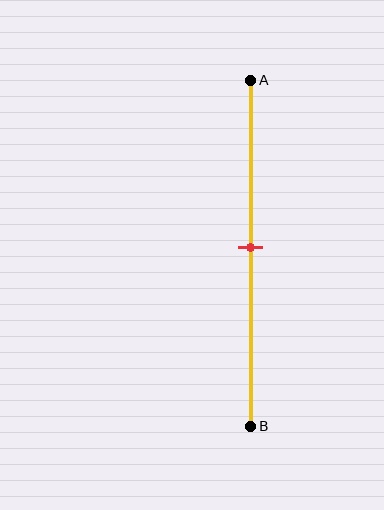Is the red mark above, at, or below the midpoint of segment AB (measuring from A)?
The red mark is approximately at the midpoint of segment AB.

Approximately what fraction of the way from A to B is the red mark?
The red mark is approximately 50% of the way from A to B.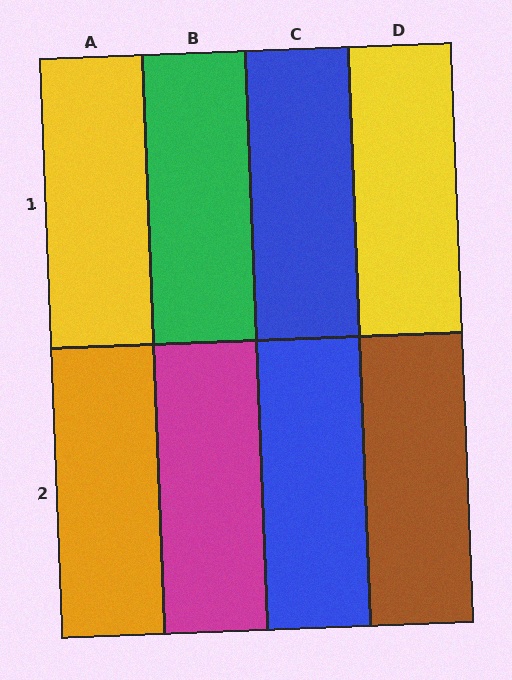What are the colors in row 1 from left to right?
Yellow, green, blue, yellow.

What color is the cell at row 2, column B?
Magenta.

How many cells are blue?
2 cells are blue.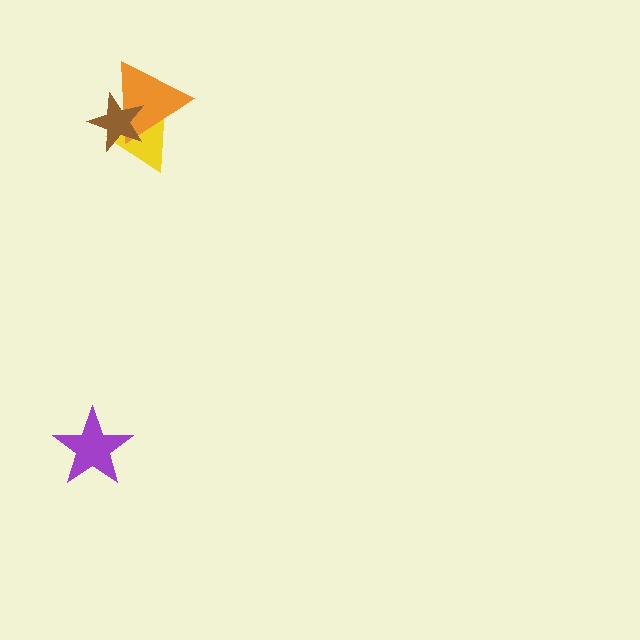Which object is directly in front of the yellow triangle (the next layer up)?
The orange triangle is directly in front of the yellow triangle.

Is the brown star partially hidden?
No, no other shape covers it.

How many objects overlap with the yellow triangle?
2 objects overlap with the yellow triangle.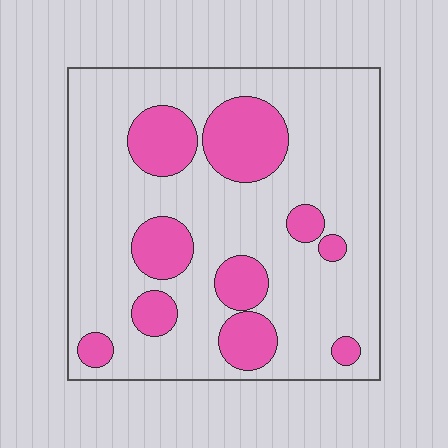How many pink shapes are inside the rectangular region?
10.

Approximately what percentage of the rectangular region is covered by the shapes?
Approximately 25%.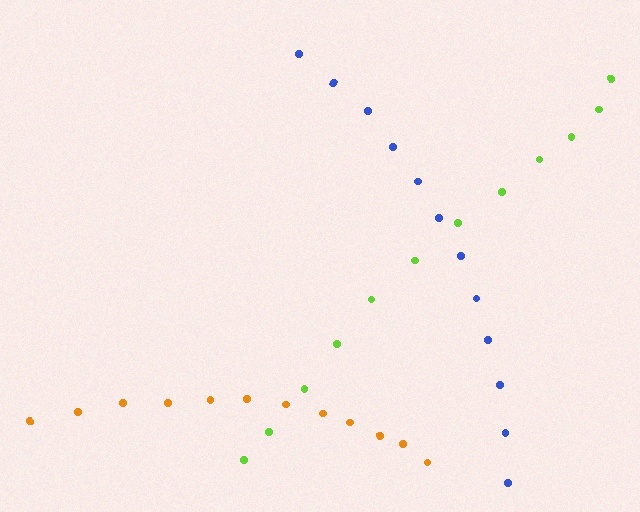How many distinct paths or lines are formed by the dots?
There are 3 distinct paths.